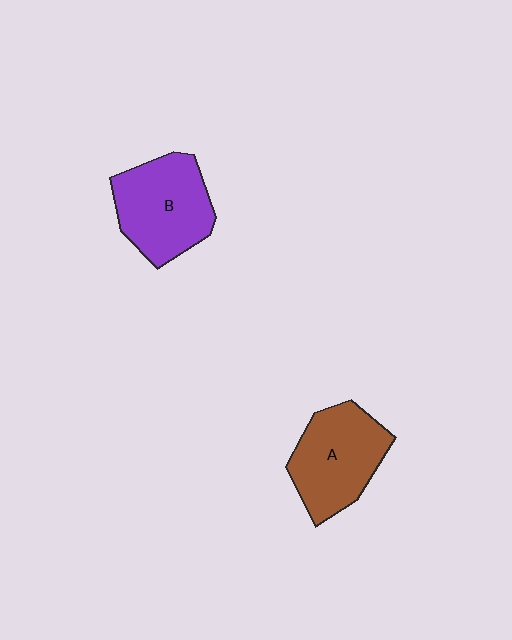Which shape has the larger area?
Shape B (purple).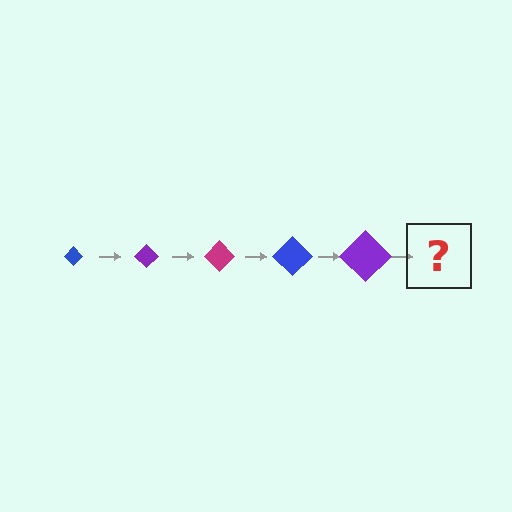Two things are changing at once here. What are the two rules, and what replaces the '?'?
The two rules are that the diamond grows larger each step and the color cycles through blue, purple, and magenta. The '?' should be a magenta diamond, larger than the previous one.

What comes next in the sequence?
The next element should be a magenta diamond, larger than the previous one.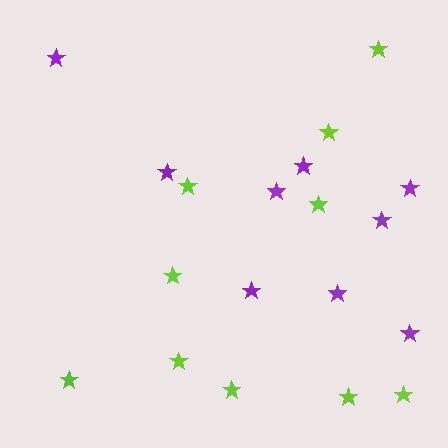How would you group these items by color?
There are 2 groups: one group of purple stars (9) and one group of lime stars (10).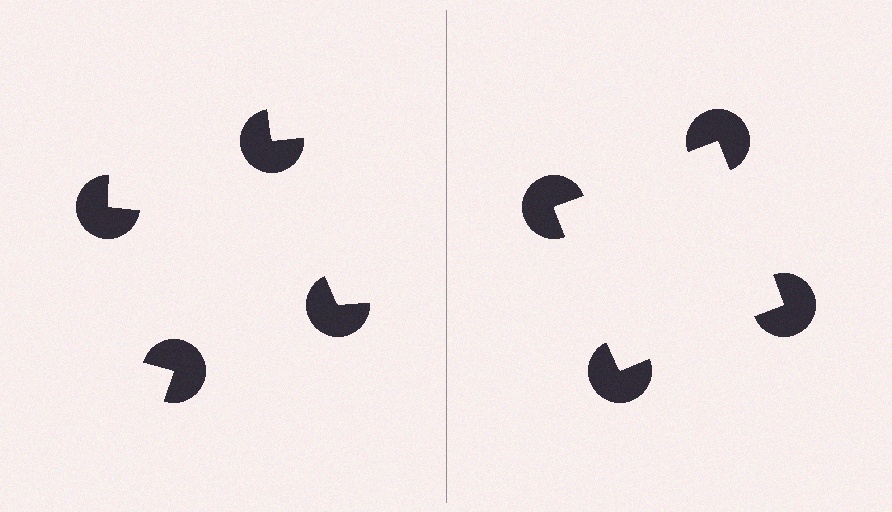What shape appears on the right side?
An illusory square.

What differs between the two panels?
The pac-man discs are positioned identically on both sides; only the wedge orientations differ. On the right they align to a square; on the left they are misaligned.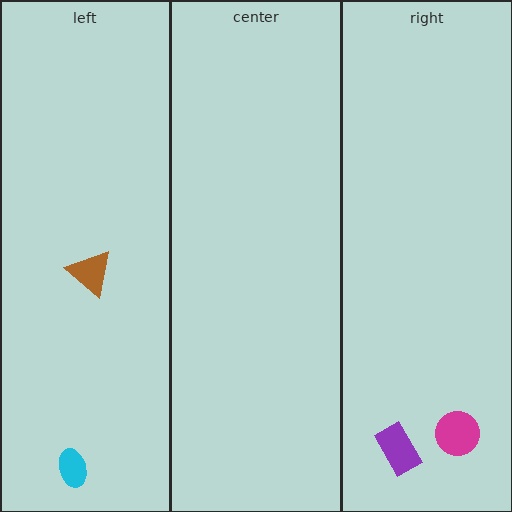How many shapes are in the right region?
2.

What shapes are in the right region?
The magenta circle, the purple rectangle.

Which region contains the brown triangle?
The left region.